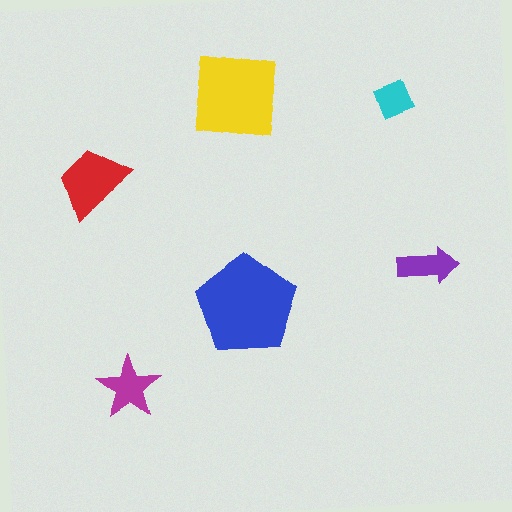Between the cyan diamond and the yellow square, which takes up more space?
The yellow square.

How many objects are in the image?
There are 6 objects in the image.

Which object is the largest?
The blue pentagon.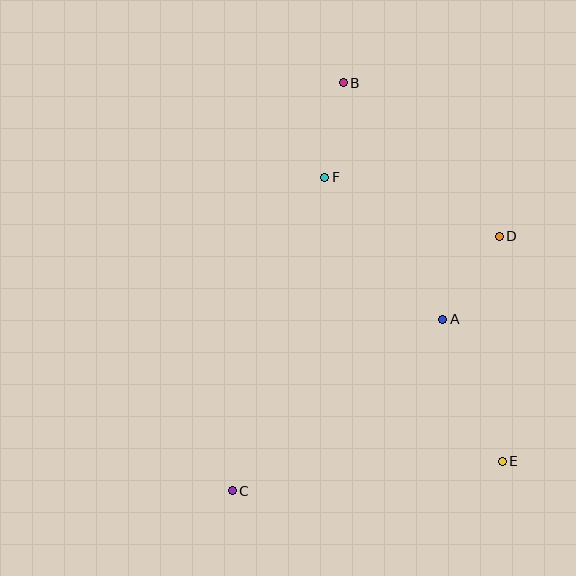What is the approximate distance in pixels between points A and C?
The distance between A and C is approximately 272 pixels.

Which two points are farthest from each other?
Points B and C are farthest from each other.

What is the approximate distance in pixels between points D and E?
The distance between D and E is approximately 225 pixels.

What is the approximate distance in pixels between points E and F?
The distance between E and F is approximately 335 pixels.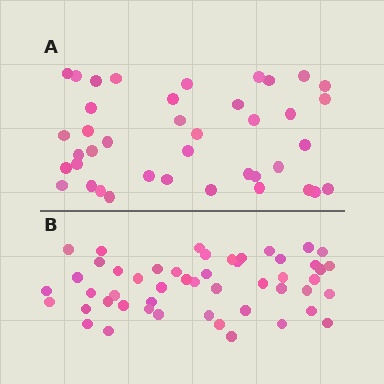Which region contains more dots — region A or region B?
Region B (the bottom region) has more dots.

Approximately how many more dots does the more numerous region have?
Region B has roughly 10 or so more dots than region A.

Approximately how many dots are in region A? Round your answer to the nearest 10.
About 40 dots.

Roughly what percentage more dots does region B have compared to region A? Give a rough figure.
About 25% more.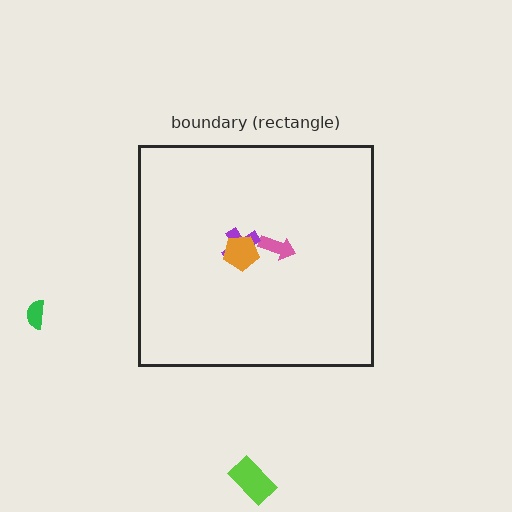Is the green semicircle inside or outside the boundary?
Outside.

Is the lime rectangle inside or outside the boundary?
Outside.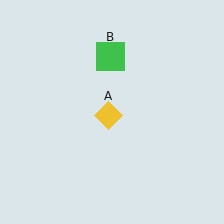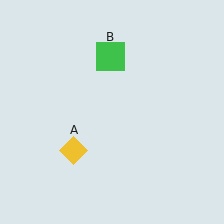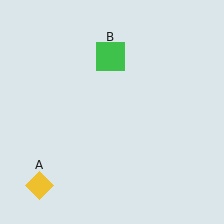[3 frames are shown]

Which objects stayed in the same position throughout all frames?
Green square (object B) remained stationary.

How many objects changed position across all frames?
1 object changed position: yellow diamond (object A).